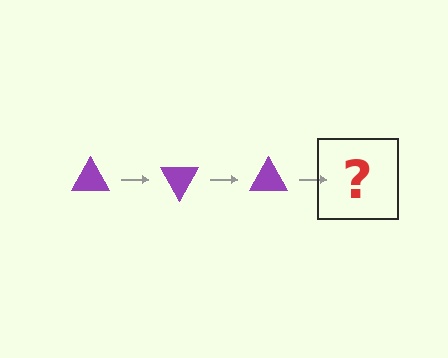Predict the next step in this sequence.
The next step is a purple triangle rotated 180 degrees.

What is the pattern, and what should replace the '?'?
The pattern is that the triangle rotates 60 degrees each step. The '?' should be a purple triangle rotated 180 degrees.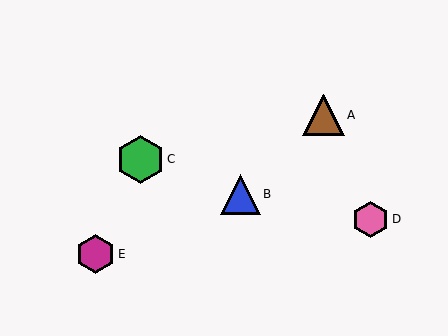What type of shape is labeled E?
Shape E is a magenta hexagon.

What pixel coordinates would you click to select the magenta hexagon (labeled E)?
Click at (95, 254) to select the magenta hexagon E.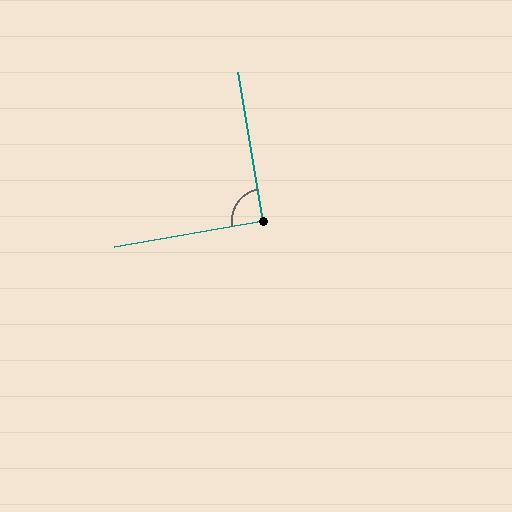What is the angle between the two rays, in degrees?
Approximately 91 degrees.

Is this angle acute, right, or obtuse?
It is approximately a right angle.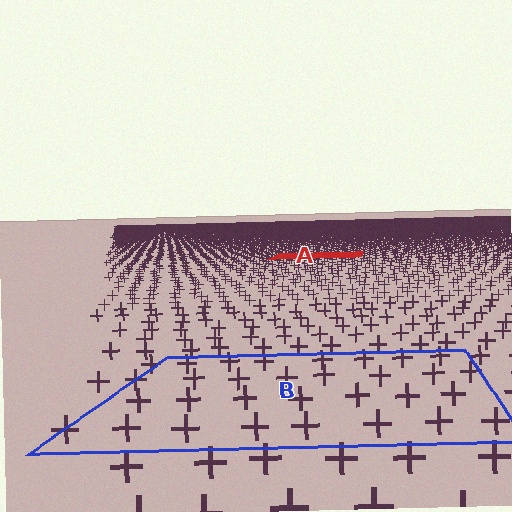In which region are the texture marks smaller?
The texture marks are smaller in region A, because it is farther away.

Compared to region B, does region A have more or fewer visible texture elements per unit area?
Region A has more texture elements per unit area — they are packed more densely because it is farther away.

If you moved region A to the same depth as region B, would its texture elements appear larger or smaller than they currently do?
They would appear larger. At a closer depth, the same texture elements are projected at a bigger on-screen size.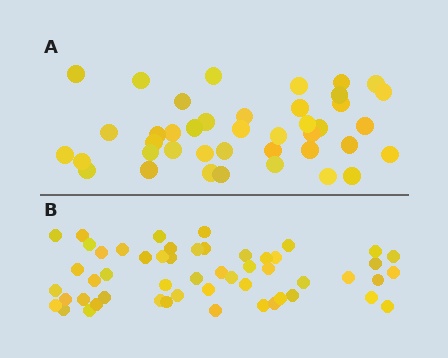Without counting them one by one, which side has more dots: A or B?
Region B (the bottom region) has more dots.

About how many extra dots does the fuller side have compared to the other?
Region B has roughly 12 or so more dots than region A.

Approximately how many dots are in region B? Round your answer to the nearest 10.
About 50 dots. (The exact count is 53, which rounds to 50.)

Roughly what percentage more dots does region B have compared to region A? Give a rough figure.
About 30% more.